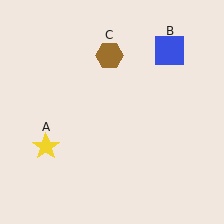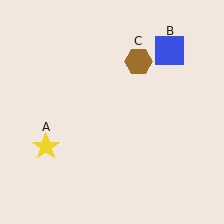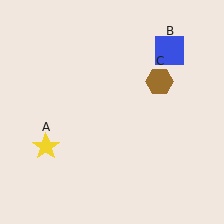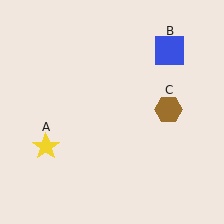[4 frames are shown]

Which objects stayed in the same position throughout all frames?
Yellow star (object A) and blue square (object B) remained stationary.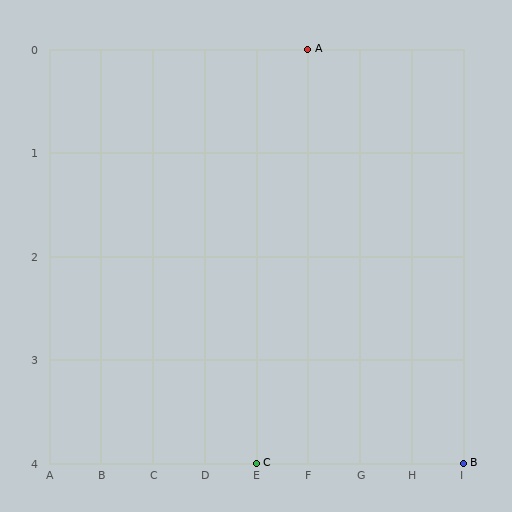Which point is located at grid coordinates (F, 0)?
Point A is at (F, 0).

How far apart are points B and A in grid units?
Points B and A are 3 columns and 4 rows apart (about 5.0 grid units diagonally).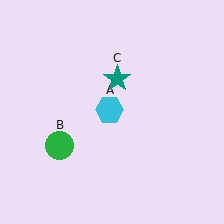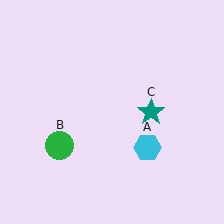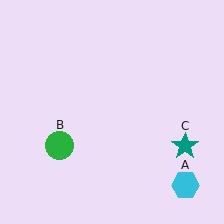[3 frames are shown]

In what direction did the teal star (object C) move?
The teal star (object C) moved down and to the right.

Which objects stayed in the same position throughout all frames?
Green circle (object B) remained stationary.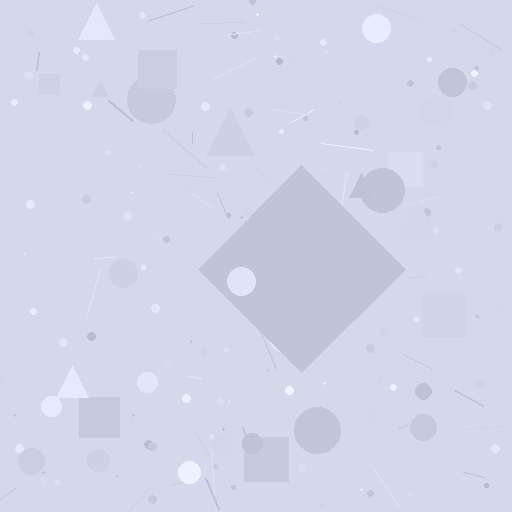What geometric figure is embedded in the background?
A diamond is embedded in the background.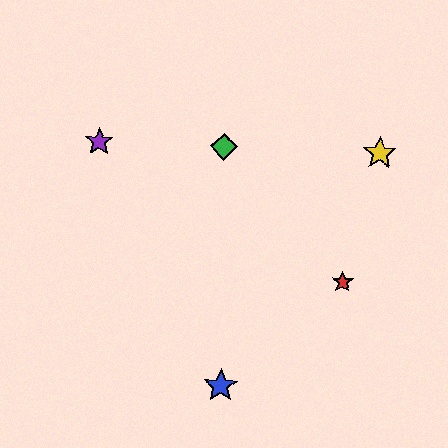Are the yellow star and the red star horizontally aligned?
No, the yellow star is at y≈153 and the red star is at y≈282.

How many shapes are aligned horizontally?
3 shapes (the green diamond, the yellow star, the purple star) are aligned horizontally.